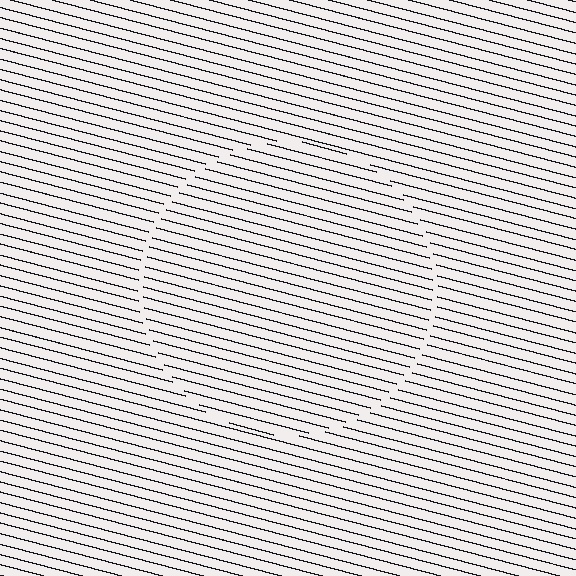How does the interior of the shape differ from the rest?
The interior of the shape contains the same grating, shifted by half a period — the contour is defined by the phase discontinuity where line-ends from the inner and outer gratings abut.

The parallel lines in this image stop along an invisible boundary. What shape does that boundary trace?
An illusory circle. The interior of the shape contains the same grating, shifted by half a period — the contour is defined by the phase discontinuity where line-ends from the inner and outer gratings abut.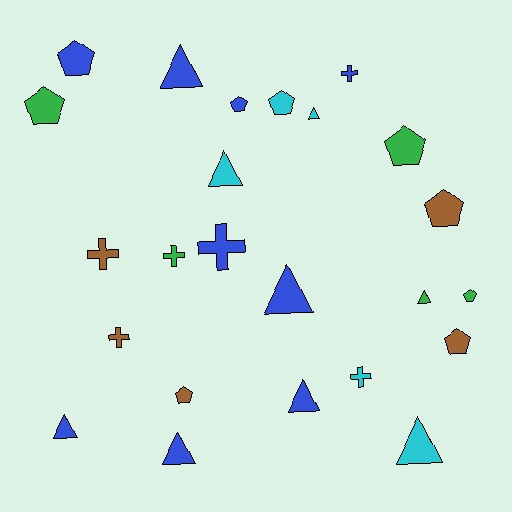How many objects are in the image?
There are 24 objects.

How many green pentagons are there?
There are 3 green pentagons.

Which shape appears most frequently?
Pentagon, with 9 objects.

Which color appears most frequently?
Blue, with 9 objects.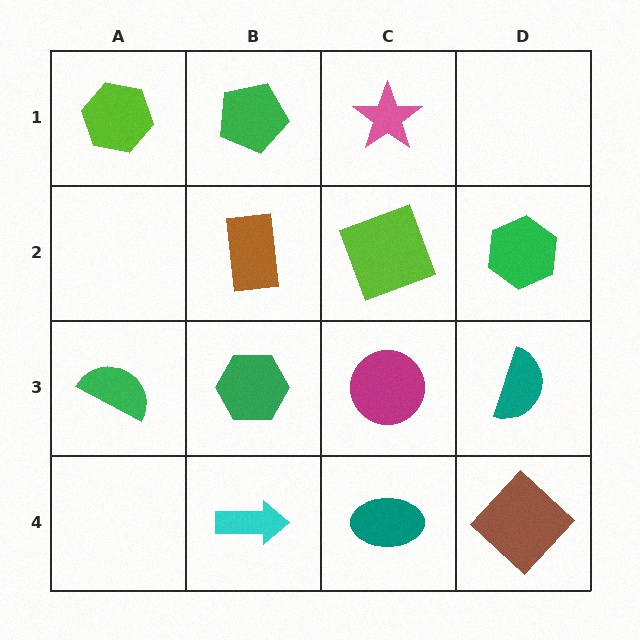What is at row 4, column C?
A teal ellipse.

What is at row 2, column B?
A brown rectangle.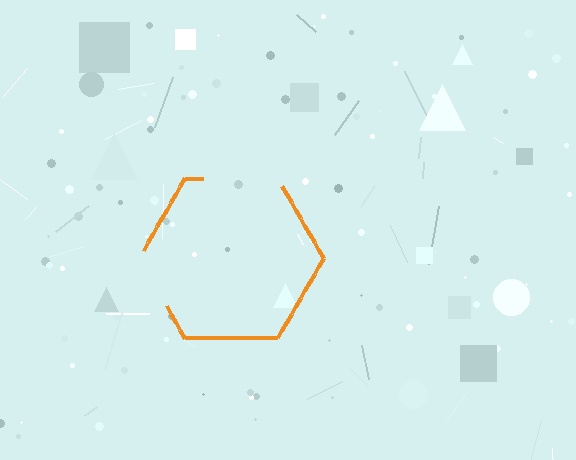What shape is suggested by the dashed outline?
The dashed outline suggests a hexagon.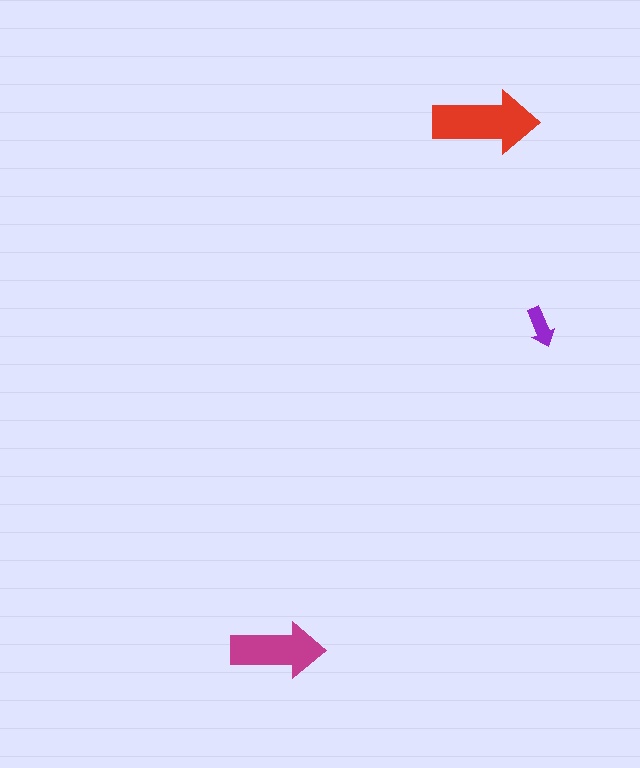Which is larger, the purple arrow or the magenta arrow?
The magenta one.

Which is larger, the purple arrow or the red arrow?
The red one.